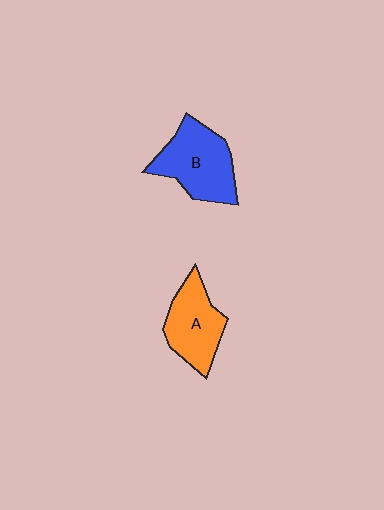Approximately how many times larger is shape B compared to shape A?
Approximately 1.2 times.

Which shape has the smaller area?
Shape A (orange).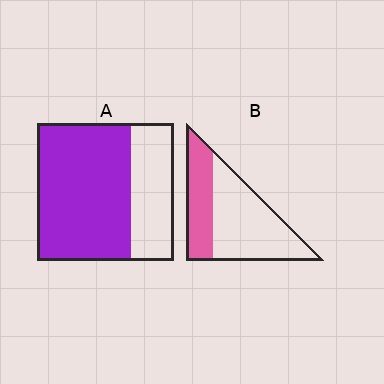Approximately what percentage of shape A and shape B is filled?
A is approximately 70% and B is approximately 35%.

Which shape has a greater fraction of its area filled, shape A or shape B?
Shape A.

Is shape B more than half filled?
No.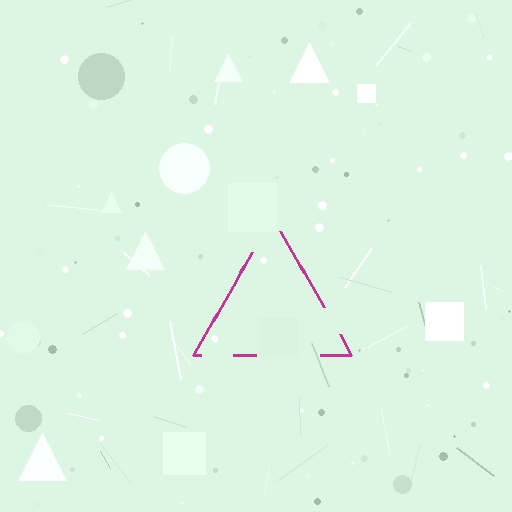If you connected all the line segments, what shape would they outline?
They would outline a triangle.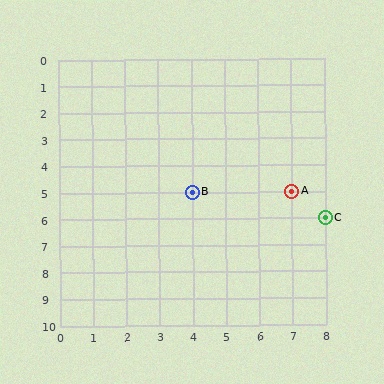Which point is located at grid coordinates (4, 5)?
Point B is at (4, 5).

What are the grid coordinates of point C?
Point C is at grid coordinates (8, 6).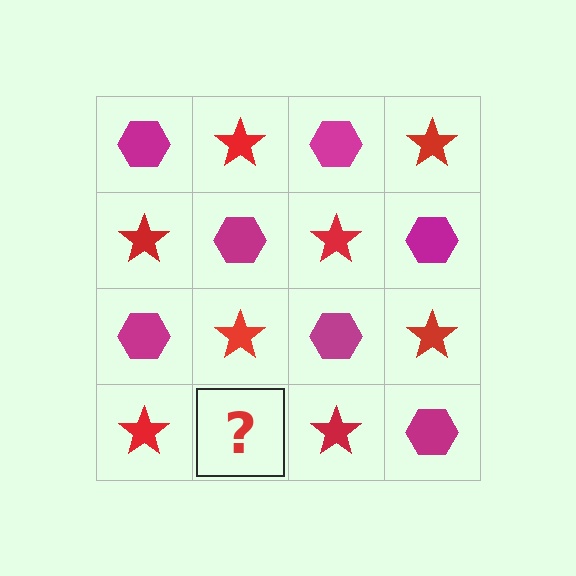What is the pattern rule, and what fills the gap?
The rule is that it alternates magenta hexagon and red star in a checkerboard pattern. The gap should be filled with a magenta hexagon.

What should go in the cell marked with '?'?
The missing cell should contain a magenta hexagon.